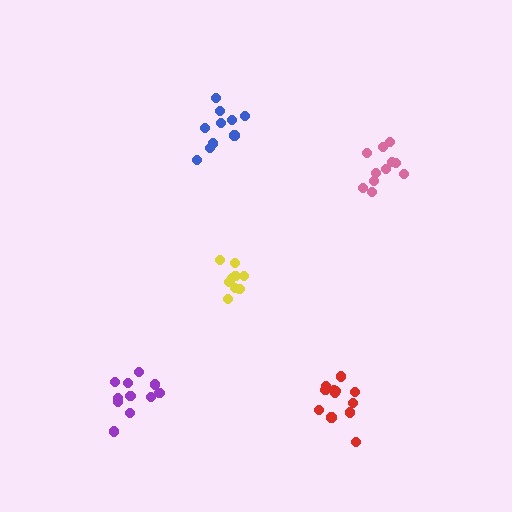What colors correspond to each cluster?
The clusters are colored: yellow, blue, red, purple, pink.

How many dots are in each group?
Group 1: 9 dots, Group 2: 10 dots, Group 3: 12 dots, Group 4: 11 dots, Group 5: 11 dots (53 total).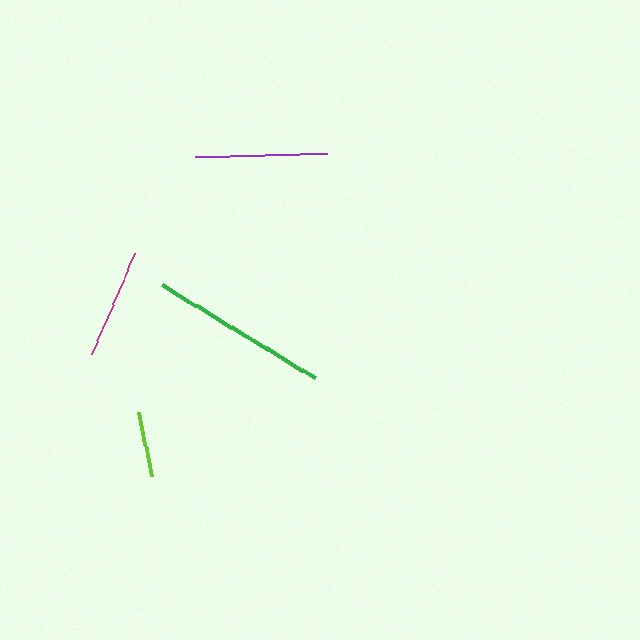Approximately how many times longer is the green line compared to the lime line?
The green line is approximately 2.7 times the length of the lime line.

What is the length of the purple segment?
The purple segment is approximately 132 pixels long.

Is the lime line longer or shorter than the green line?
The green line is longer than the lime line.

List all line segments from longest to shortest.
From longest to shortest: green, purple, magenta, lime.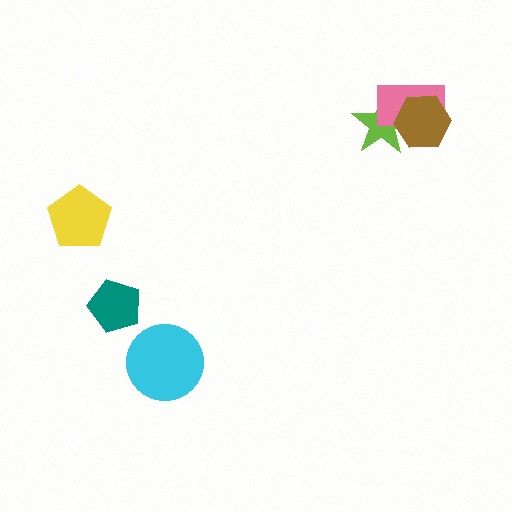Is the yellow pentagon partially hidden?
No, no other shape covers it.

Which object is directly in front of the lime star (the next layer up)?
The pink rectangle is directly in front of the lime star.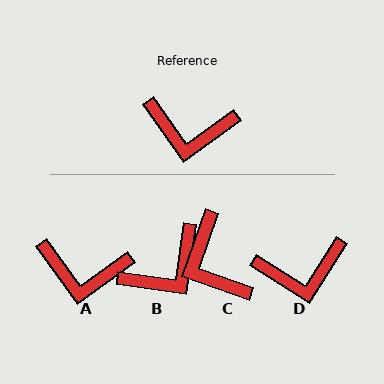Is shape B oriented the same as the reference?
No, it is off by about 46 degrees.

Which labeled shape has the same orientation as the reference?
A.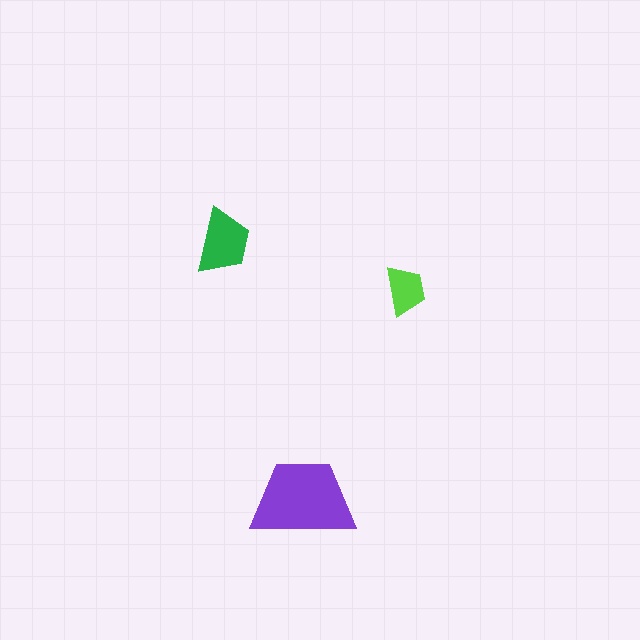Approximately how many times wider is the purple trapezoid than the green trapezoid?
About 1.5 times wider.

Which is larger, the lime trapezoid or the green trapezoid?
The green one.